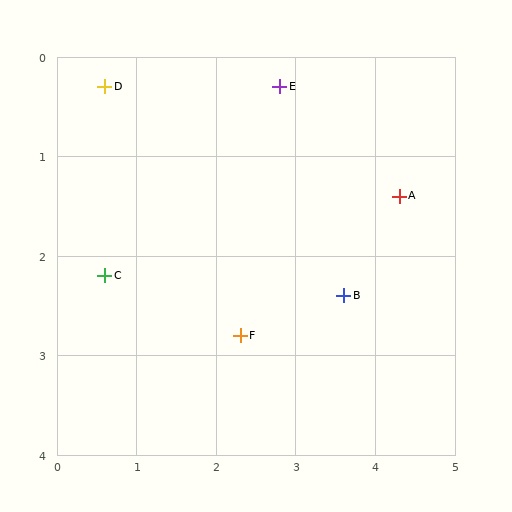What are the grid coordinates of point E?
Point E is at approximately (2.8, 0.3).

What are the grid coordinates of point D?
Point D is at approximately (0.6, 0.3).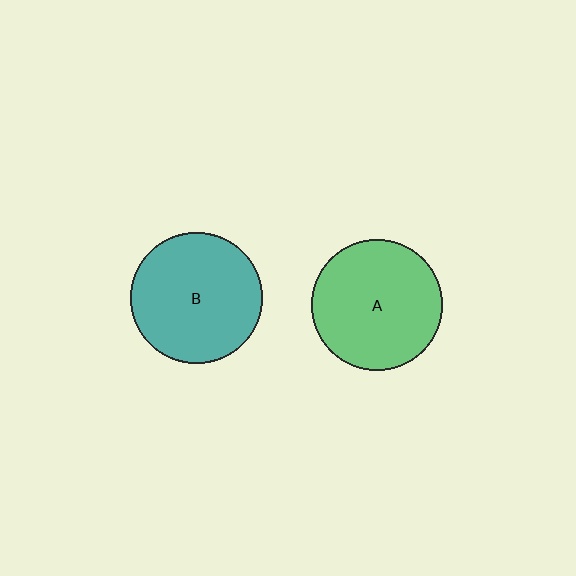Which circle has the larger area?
Circle B (teal).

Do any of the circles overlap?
No, none of the circles overlap.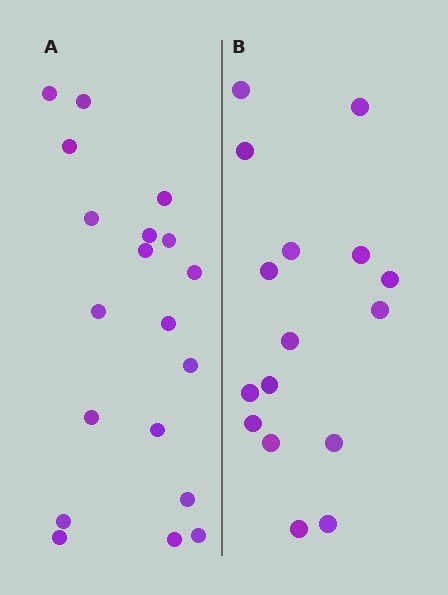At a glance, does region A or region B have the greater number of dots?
Region A (the left region) has more dots.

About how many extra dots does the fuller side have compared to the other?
Region A has just a few more — roughly 2 or 3 more dots than region B.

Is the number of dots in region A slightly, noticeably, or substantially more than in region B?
Region A has only slightly more — the two regions are fairly close. The ratio is roughly 1.2 to 1.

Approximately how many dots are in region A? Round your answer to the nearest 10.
About 20 dots. (The exact count is 19, which rounds to 20.)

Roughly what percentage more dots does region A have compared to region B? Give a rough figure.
About 20% more.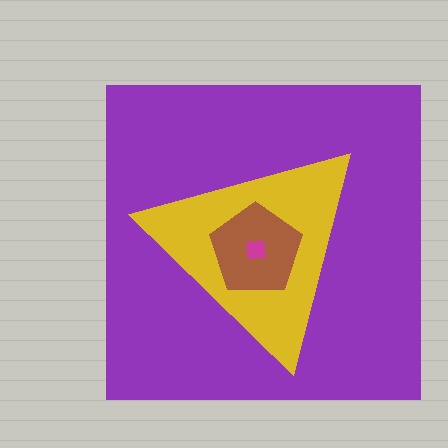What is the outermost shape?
The purple square.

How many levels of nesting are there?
4.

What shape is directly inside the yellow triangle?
The brown pentagon.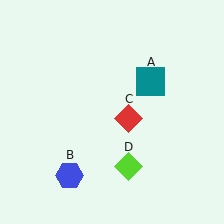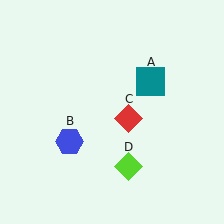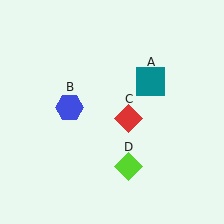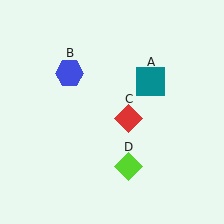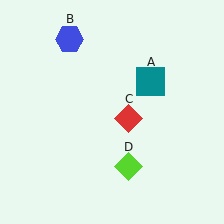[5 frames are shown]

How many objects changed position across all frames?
1 object changed position: blue hexagon (object B).